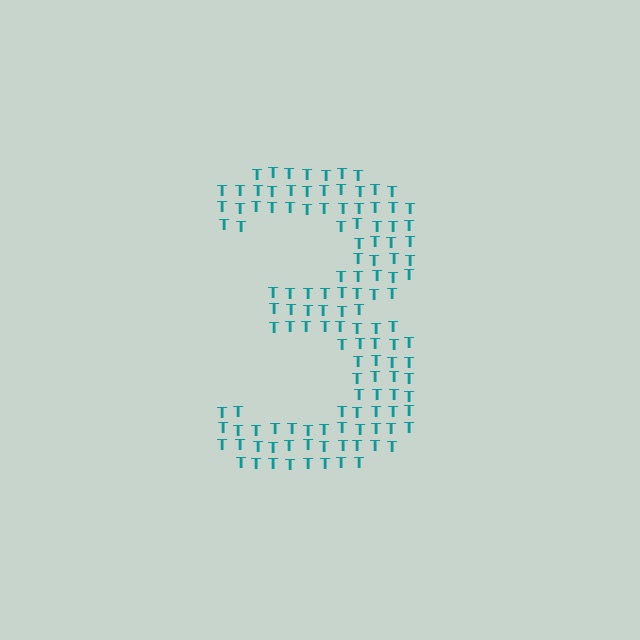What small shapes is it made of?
It is made of small letter T's.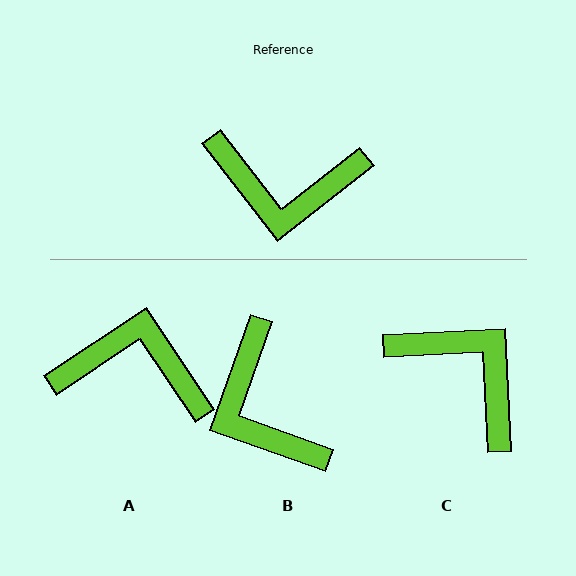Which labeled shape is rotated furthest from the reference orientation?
A, about 176 degrees away.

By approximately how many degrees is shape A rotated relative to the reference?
Approximately 176 degrees counter-clockwise.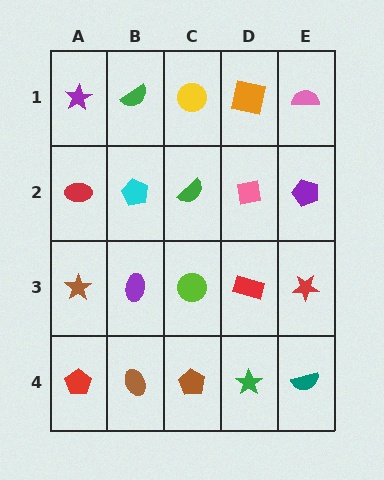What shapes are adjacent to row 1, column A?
A red ellipse (row 2, column A), a green semicircle (row 1, column B).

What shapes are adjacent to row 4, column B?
A purple ellipse (row 3, column B), a red pentagon (row 4, column A), a brown pentagon (row 4, column C).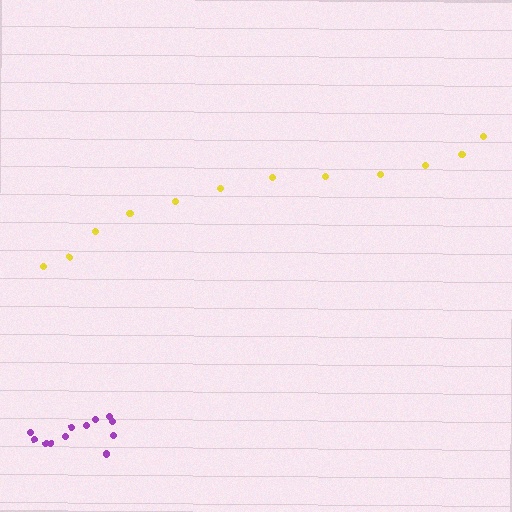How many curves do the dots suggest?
There are 2 distinct paths.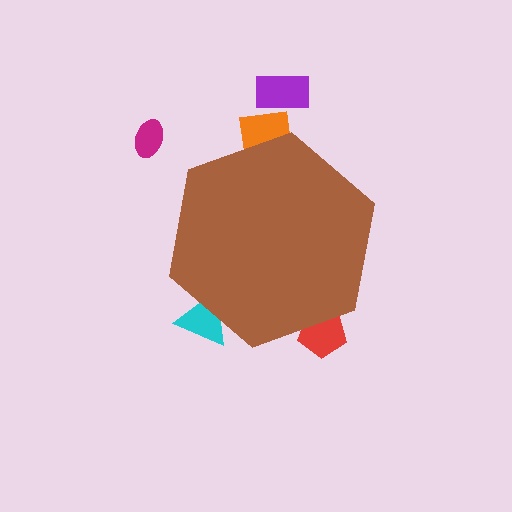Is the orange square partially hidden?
Yes, the orange square is partially hidden behind the brown hexagon.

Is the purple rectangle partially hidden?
No, the purple rectangle is fully visible.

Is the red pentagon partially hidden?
Yes, the red pentagon is partially hidden behind the brown hexagon.